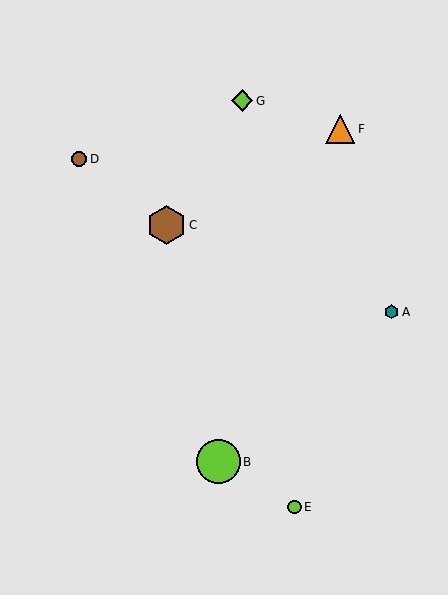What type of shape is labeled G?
Shape G is a lime diamond.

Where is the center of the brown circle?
The center of the brown circle is at (79, 159).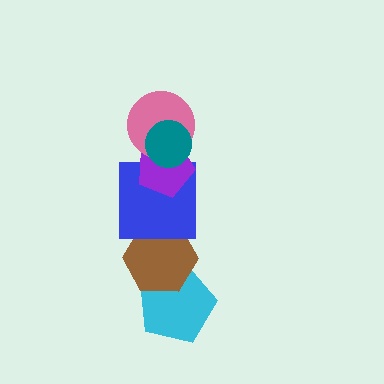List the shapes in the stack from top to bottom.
From top to bottom: the teal circle, the pink circle, the purple pentagon, the blue square, the brown hexagon, the cyan pentagon.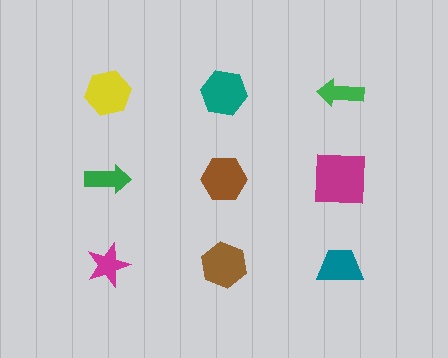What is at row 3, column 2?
A brown hexagon.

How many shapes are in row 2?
3 shapes.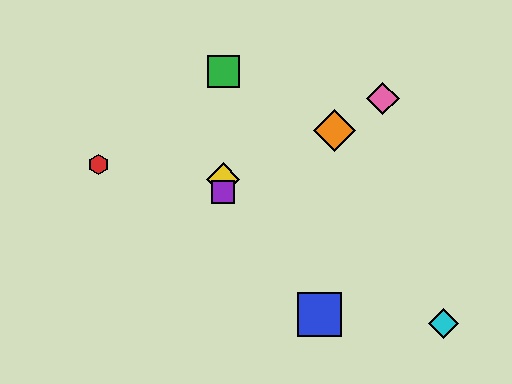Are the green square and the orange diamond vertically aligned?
No, the green square is at x≈223 and the orange diamond is at x≈334.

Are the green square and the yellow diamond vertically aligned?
Yes, both are at x≈223.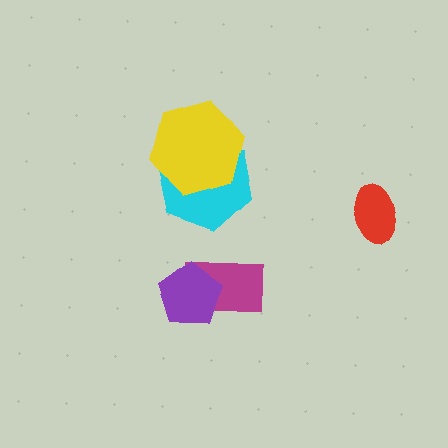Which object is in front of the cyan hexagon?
The yellow hexagon is in front of the cyan hexagon.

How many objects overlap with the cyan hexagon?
1 object overlaps with the cyan hexagon.